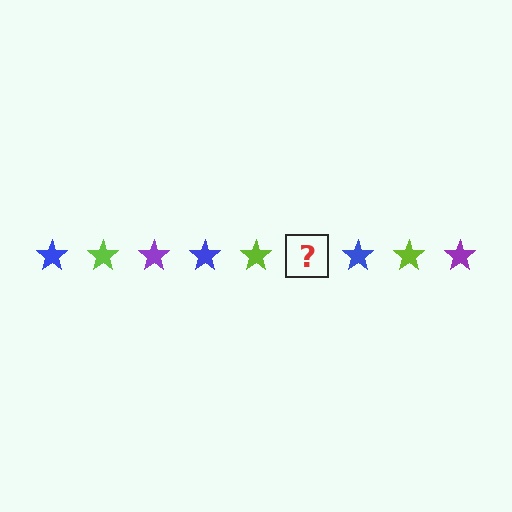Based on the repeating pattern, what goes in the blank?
The blank should be a purple star.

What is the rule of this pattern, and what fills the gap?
The rule is that the pattern cycles through blue, lime, purple stars. The gap should be filled with a purple star.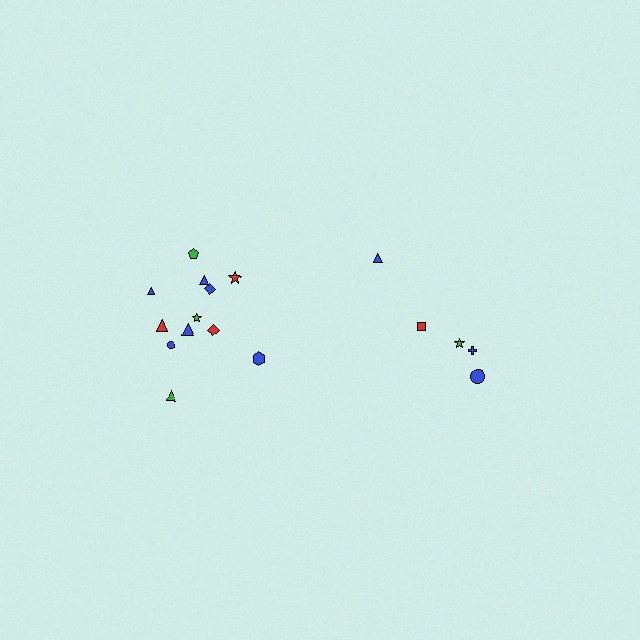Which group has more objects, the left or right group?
The left group.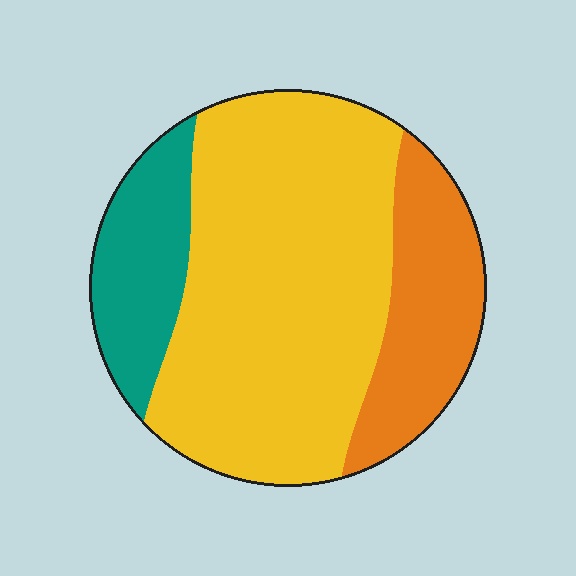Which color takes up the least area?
Teal, at roughly 15%.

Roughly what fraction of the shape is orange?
Orange takes up about one fifth (1/5) of the shape.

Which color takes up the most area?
Yellow, at roughly 60%.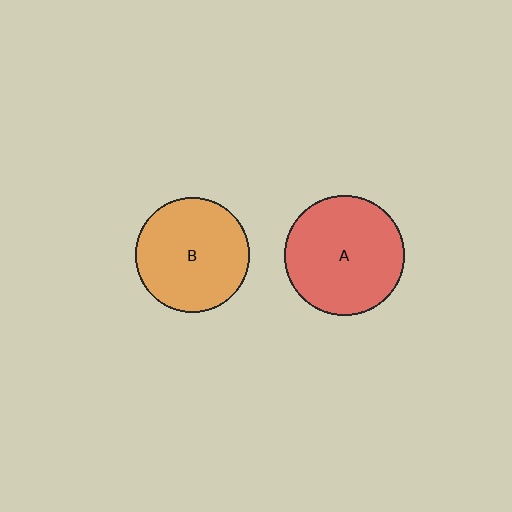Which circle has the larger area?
Circle A (red).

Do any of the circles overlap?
No, none of the circles overlap.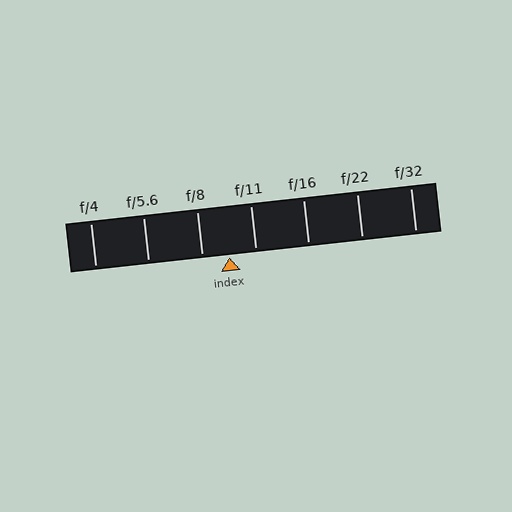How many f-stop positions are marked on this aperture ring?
There are 7 f-stop positions marked.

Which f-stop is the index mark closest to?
The index mark is closest to f/8.